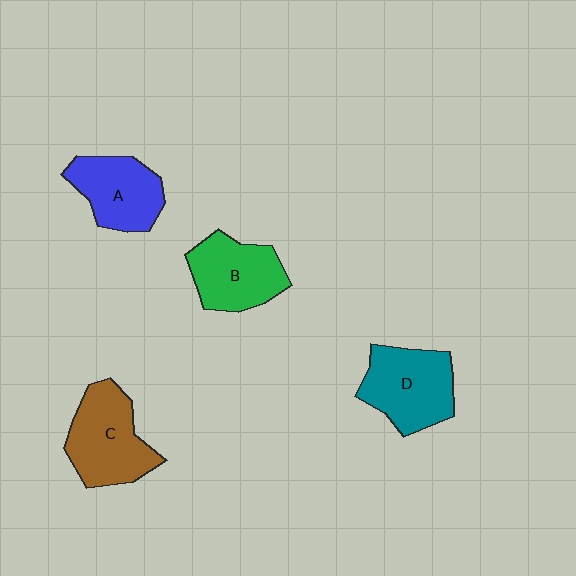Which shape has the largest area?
Shape C (brown).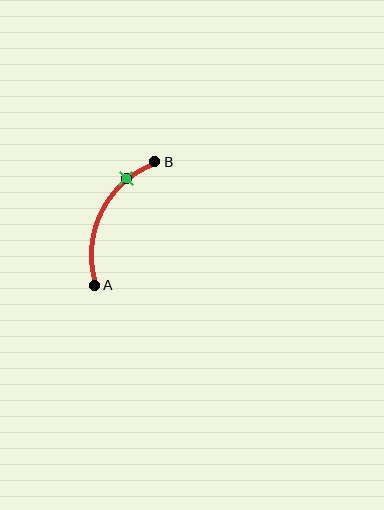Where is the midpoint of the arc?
The arc midpoint is the point on the curve farthest from the straight line joining A and B. It sits to the left of that line.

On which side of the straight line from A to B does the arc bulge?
The arc bulges to the left of the straight line connecting A and B.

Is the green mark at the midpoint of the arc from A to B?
No. The green mark lies on the arc but is closer to endpoint B. The arc midpoint would be at the point on the curve equidistant along the arc from both A and B.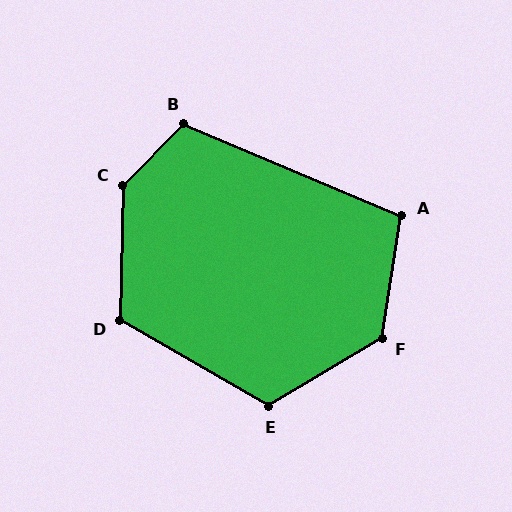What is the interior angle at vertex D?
Approximately 119 degrees (obtuse).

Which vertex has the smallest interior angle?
A, at approximately 104 degrees.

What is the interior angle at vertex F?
Approximately 130 degrees (obtuse).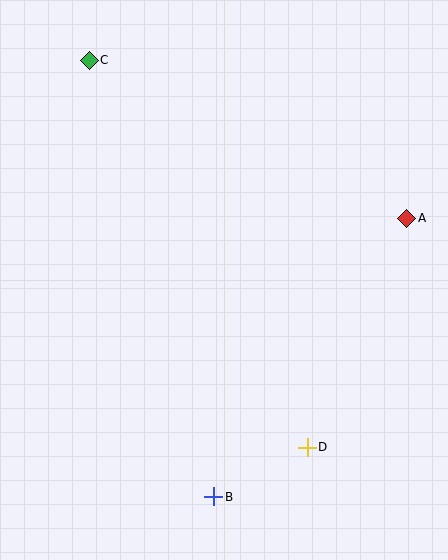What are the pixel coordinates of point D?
Point D is at (307, 447).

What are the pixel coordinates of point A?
Point A is at (406, 218).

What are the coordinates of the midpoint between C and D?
The midpoint between C and D is at (198, 254).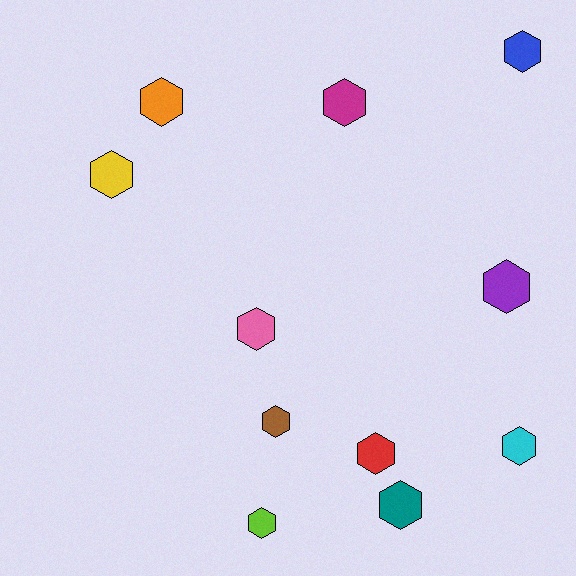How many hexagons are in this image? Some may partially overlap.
There are 11 hexagons.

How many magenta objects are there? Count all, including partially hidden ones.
There is 1 magenta object.